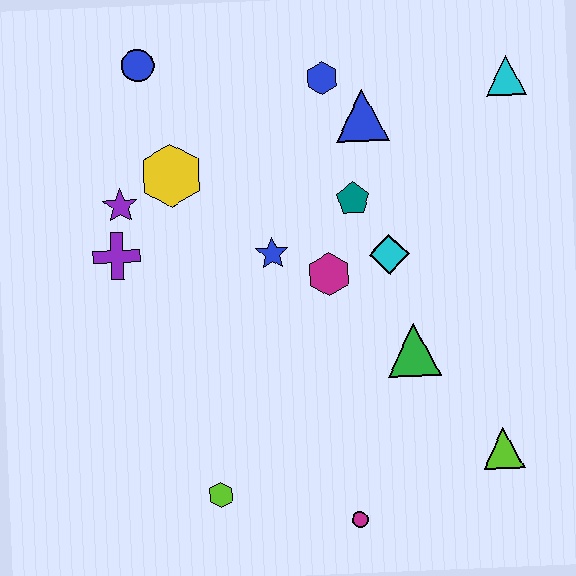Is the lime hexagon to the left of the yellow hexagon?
No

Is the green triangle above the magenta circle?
Yes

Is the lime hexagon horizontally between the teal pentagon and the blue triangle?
No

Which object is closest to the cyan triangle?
The blue triangle is closest to the cyan triangle.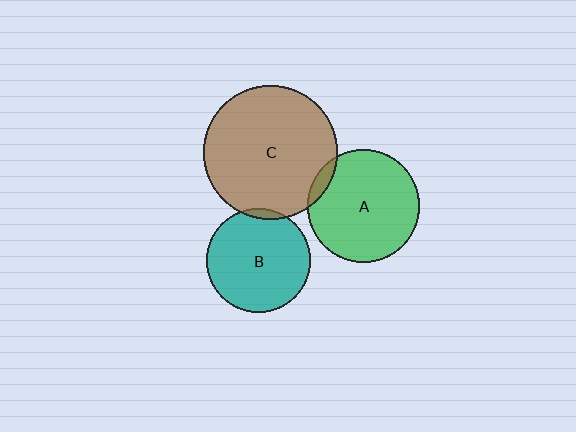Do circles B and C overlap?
Yes.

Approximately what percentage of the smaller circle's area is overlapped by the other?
Approximately 5%.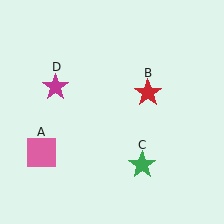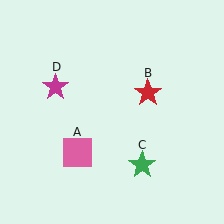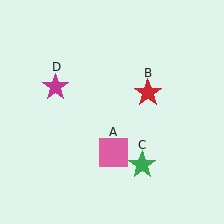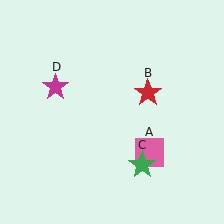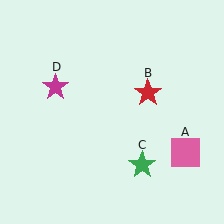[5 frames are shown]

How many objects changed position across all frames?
1 object changed position: pink square (object A).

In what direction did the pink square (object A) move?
The pink square (object A) moved right.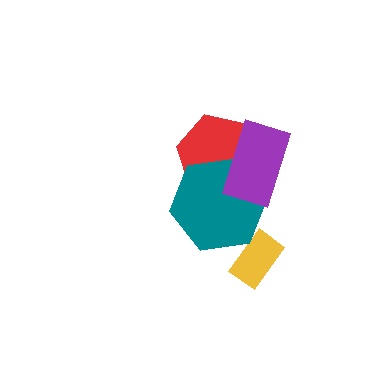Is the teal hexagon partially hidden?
Yes, it is partially covered by another shape.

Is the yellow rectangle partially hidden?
Yes, it is partially covered by another shape.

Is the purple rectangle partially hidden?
No, no other shape covers it.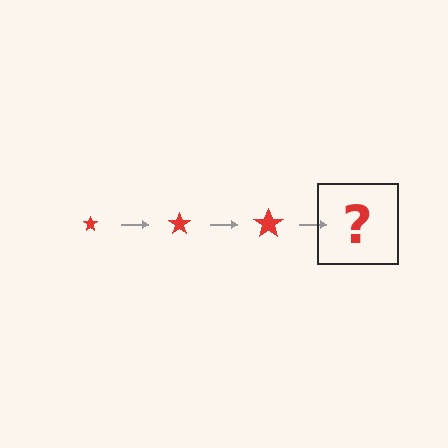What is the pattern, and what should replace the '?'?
The pattern is that the star gets progressively larger each step. The '?' should be a red star, larger than the previous one.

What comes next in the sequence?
The next element should be a red star, larger than the previous one.